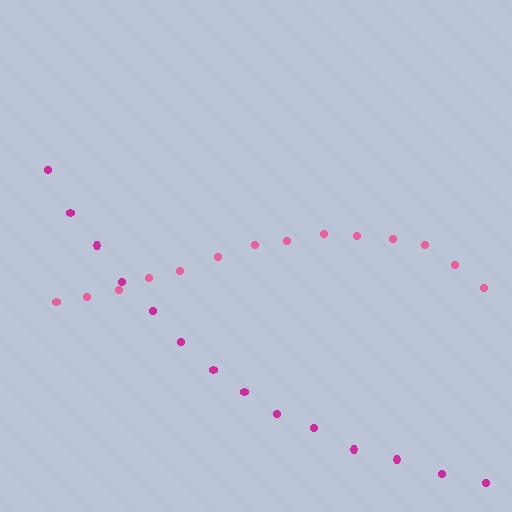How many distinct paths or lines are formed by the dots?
There are 2 distinct paths.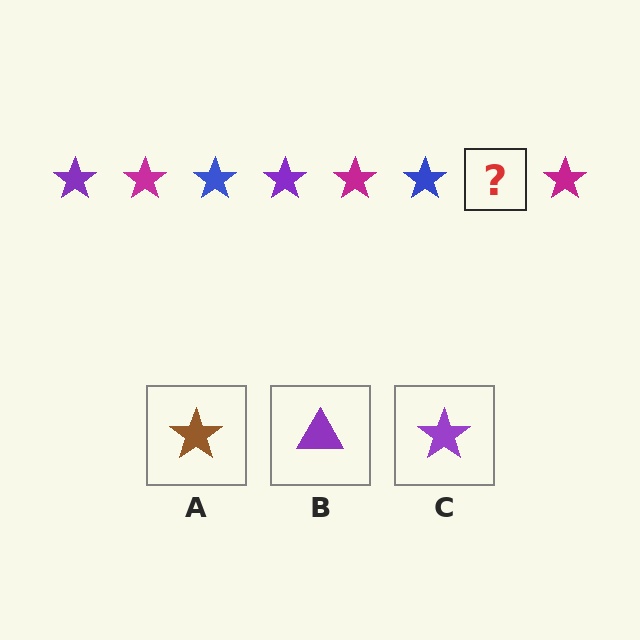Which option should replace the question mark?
Option C.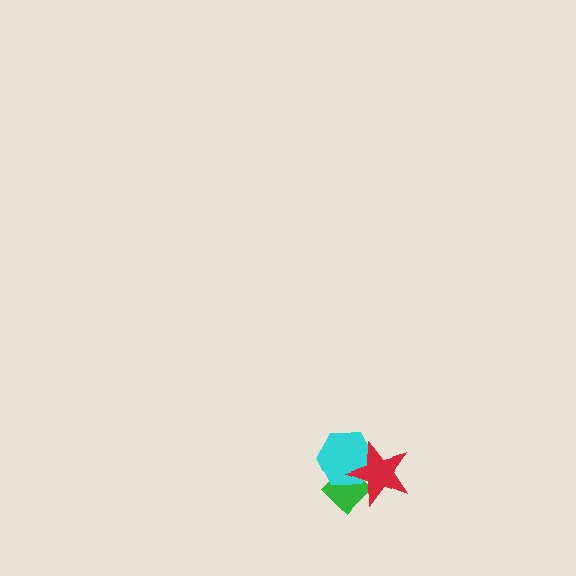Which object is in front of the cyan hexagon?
The red star is in front of the cyan hexagon.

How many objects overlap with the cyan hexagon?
2 objects overlap with the cyan hexagon.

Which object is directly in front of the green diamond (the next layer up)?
The cyan hexagon is directly in front of the green diamond.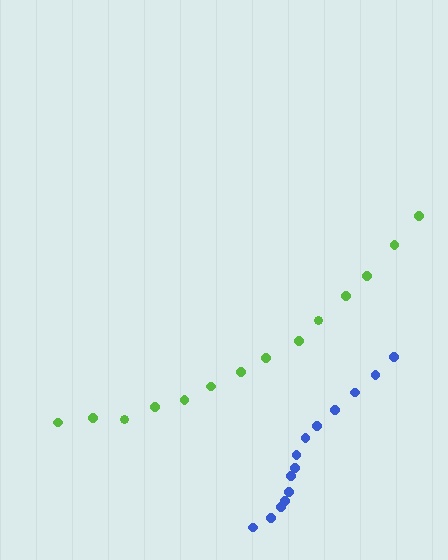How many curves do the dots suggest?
There are 2 distinct paths.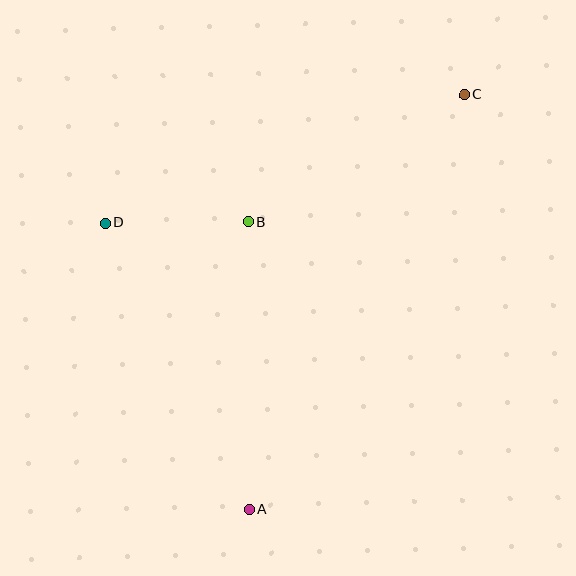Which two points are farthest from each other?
Points A and C are farthest from each other.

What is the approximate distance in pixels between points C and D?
The distance between C and D is approximately 381 pixels.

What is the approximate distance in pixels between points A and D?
The distance between A and D is approximately 320 pixels.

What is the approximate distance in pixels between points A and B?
The distance between A and B is approximately 287 pixels.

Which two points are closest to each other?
Points B and D are closest to each other.